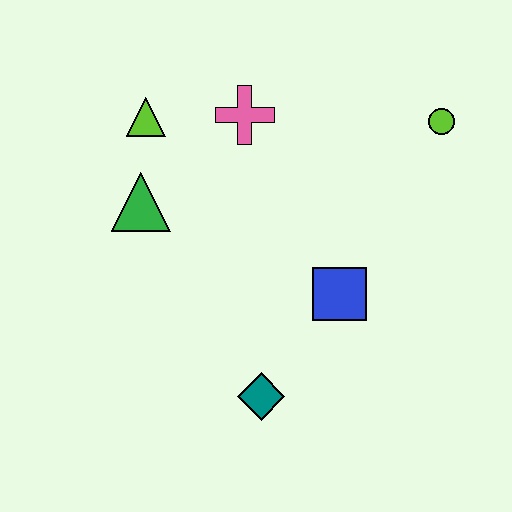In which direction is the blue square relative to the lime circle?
The blue square is below the lime circle.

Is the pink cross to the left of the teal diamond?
Yes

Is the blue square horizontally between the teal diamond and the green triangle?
No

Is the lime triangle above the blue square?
Yes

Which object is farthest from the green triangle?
The lime circle is farthest from the green triangle.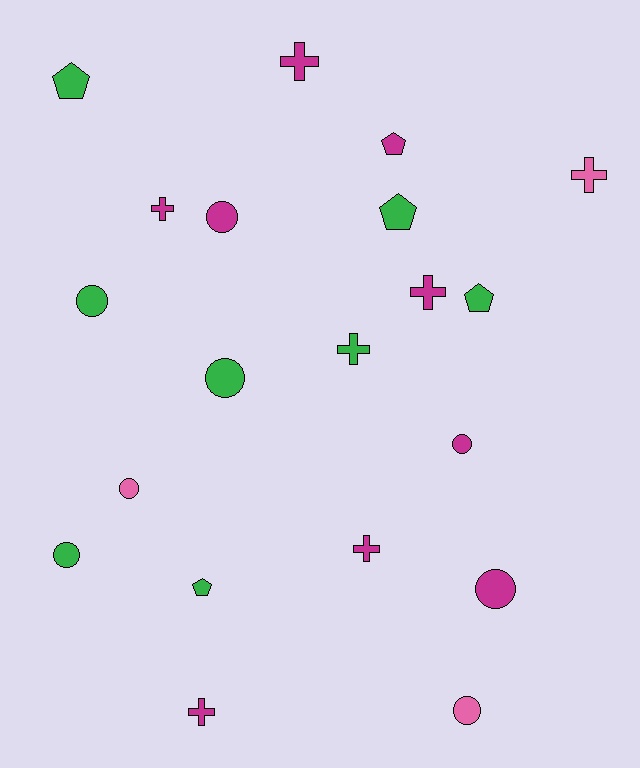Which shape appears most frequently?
Circle, with 8 objects.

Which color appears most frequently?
Magenta, with 9 objects.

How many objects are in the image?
There are 20 objects.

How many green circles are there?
There are 3 green circles.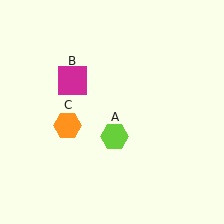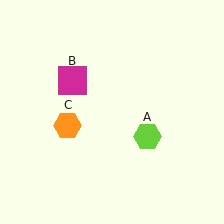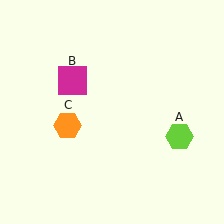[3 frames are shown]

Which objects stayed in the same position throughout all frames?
Magenta square (object B) and orange hexagon (object C) remained stationary.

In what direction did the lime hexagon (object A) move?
The lime hexagon (object A) moved right.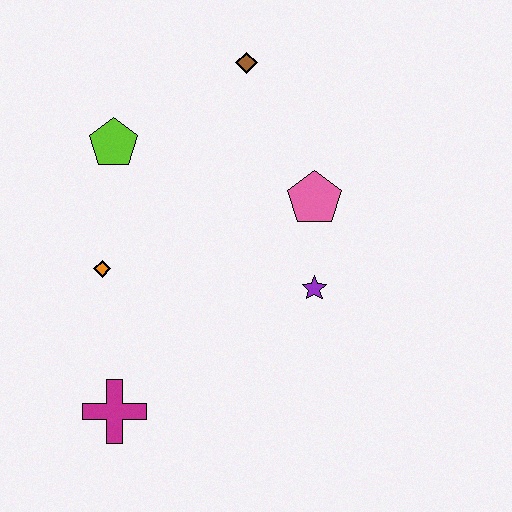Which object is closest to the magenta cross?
The orange diamond is closest to the magenta cross.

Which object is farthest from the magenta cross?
The brown diamond is farthest from the magenta cross.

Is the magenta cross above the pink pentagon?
No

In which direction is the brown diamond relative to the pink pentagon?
The brown diamond is above the pink pentagon.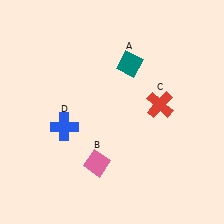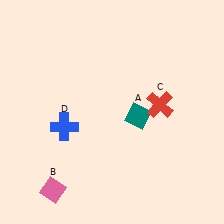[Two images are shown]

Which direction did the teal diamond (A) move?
The teal diamond (A) moved down.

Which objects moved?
The objects that moved are: the teal diamond (A), the pink diamond (B).